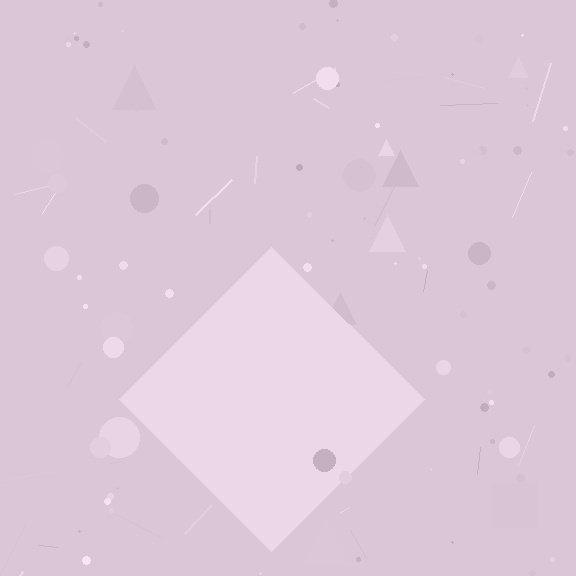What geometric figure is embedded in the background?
A diamond is embedded in the background.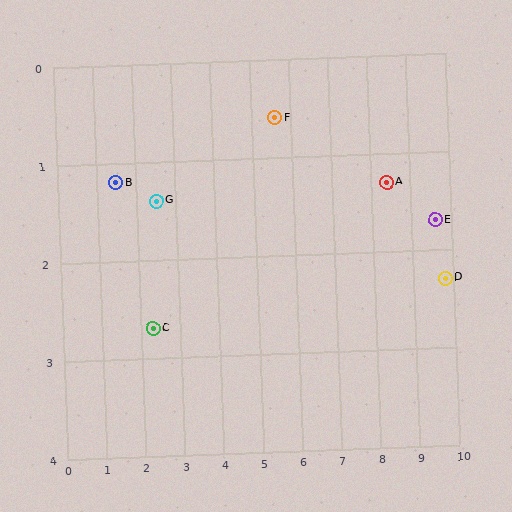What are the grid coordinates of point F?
Point F is at approximately (5.6, 0.6).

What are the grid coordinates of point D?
Point D is at approximately (9.8, 2.3).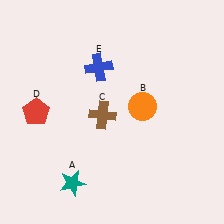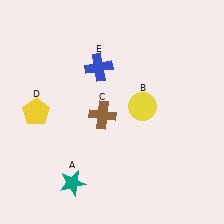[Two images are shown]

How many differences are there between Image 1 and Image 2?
There are 2 differences between the two images.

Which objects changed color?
B changed from orange to yellow. D changed from red to yellow.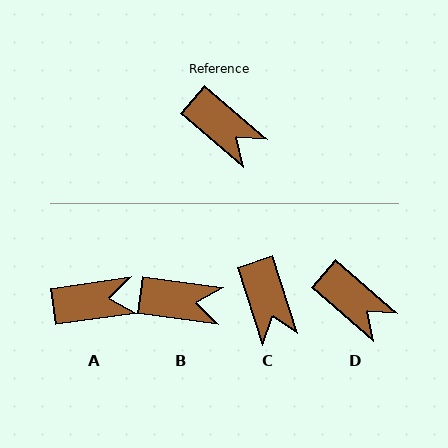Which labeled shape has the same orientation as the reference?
D.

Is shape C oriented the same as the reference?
No, it is off by about 31 degrees.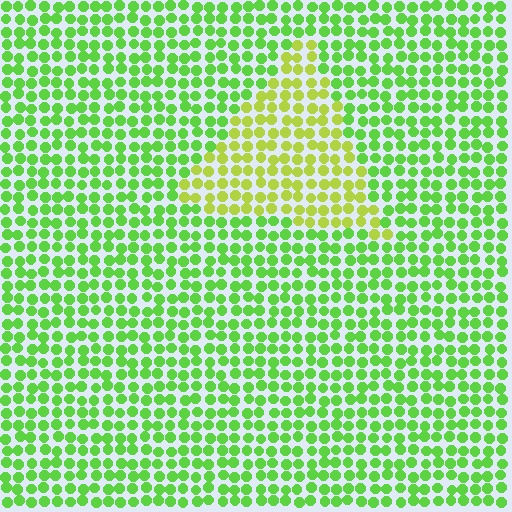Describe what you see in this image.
The image is filled with small lime elements in a uniform arrangement. A triangle-shaped region is visible where the elements are tinted to a slightly different hue, forming a subtle color boundary.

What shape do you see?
I see a triangle.